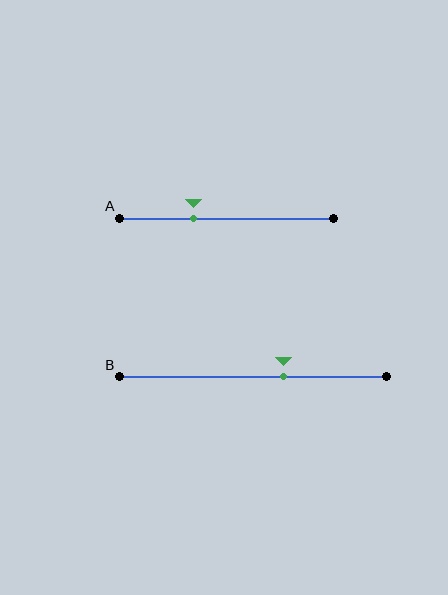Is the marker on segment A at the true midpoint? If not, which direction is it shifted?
No, the marker on segment A is shifted to the left by about 16% of the segment length.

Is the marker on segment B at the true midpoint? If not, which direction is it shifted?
No, the marker on segment B is shifted to the right by about 11% of the segment length.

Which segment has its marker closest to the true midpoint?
Segment B has its marker closest to the true midpoint.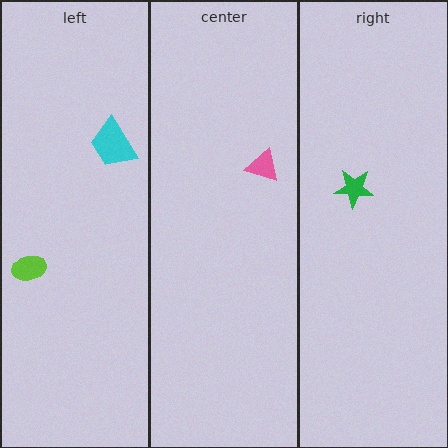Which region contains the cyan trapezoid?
The left region.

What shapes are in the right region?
The green star.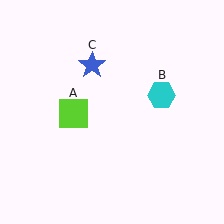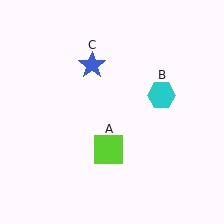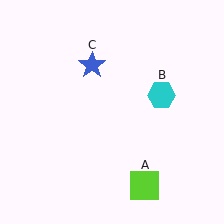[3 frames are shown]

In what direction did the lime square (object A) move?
The lime square (object A) moved down and to the right.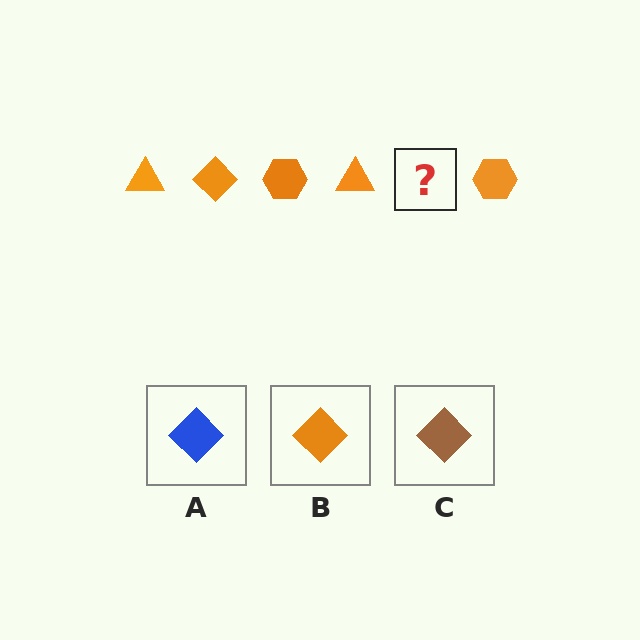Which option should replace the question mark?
Option B.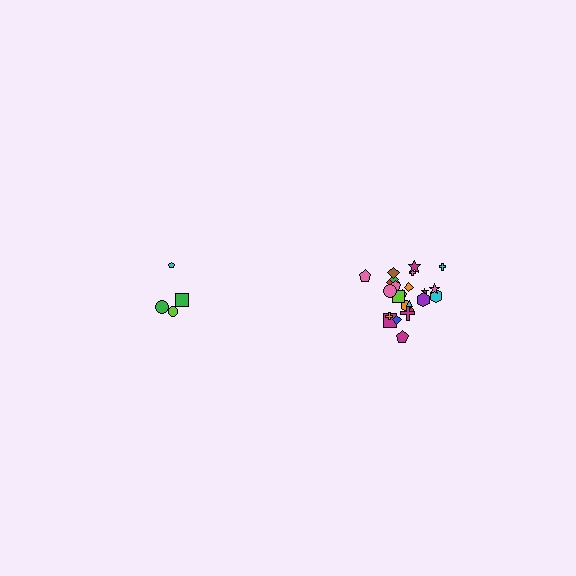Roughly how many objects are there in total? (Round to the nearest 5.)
Roughly 30 objects in total.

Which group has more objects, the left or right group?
The right group.